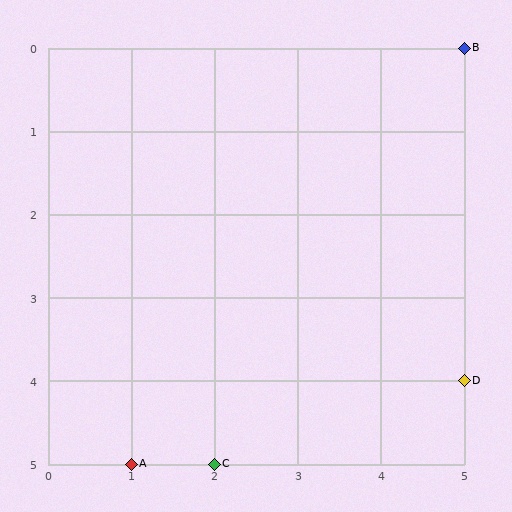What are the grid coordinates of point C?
Point C is at grid coordinates (2, 5).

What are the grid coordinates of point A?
Point A is at grid coordinates (1, 5).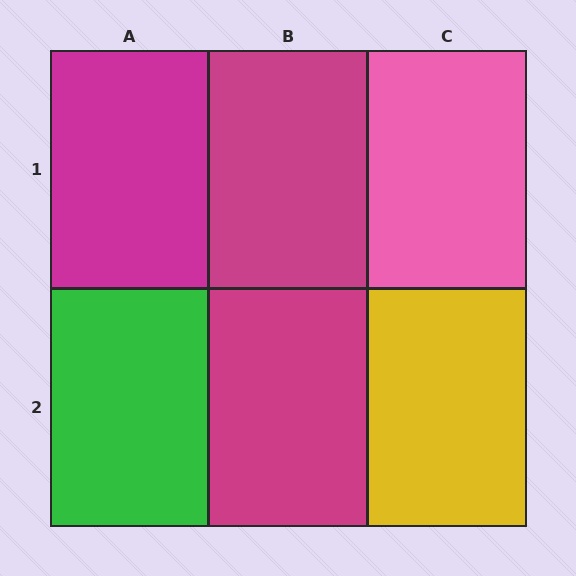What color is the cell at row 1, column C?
Pink.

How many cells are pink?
1 cell is pink.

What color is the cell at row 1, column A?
Magenta.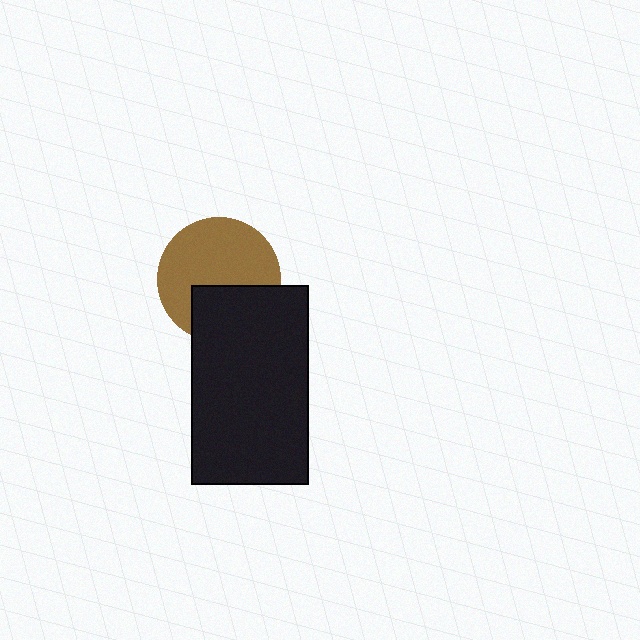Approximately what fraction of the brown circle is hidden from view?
Roughly 34% of the brown circle is hidden behind the black rectangle.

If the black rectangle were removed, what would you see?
You would see the complete brown circle.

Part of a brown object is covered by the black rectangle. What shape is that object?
It is a circle.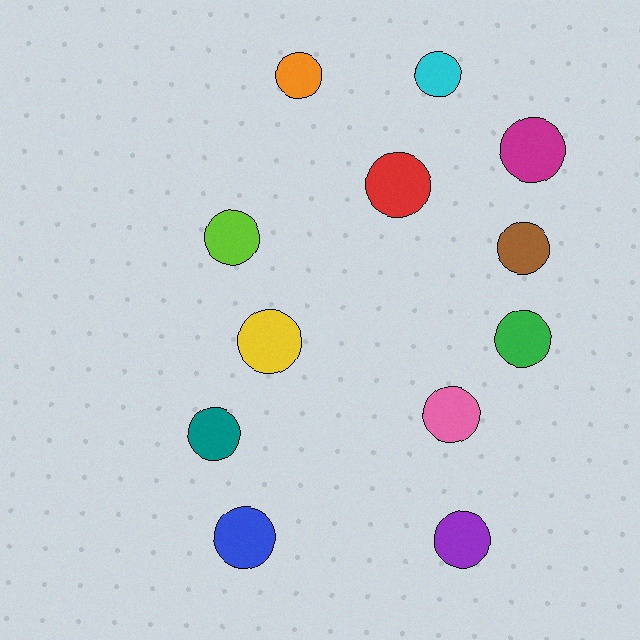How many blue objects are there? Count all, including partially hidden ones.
There is 1 blue object.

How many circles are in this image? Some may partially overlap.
There are 12 circles.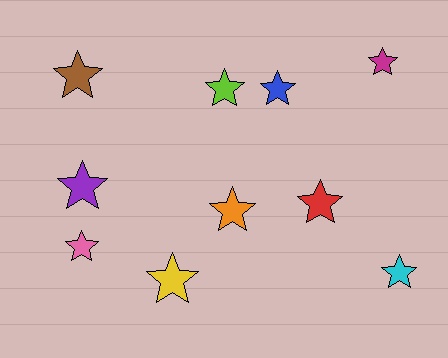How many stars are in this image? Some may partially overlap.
There are 10 stars.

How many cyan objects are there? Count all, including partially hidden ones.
There is 1 cyan object.